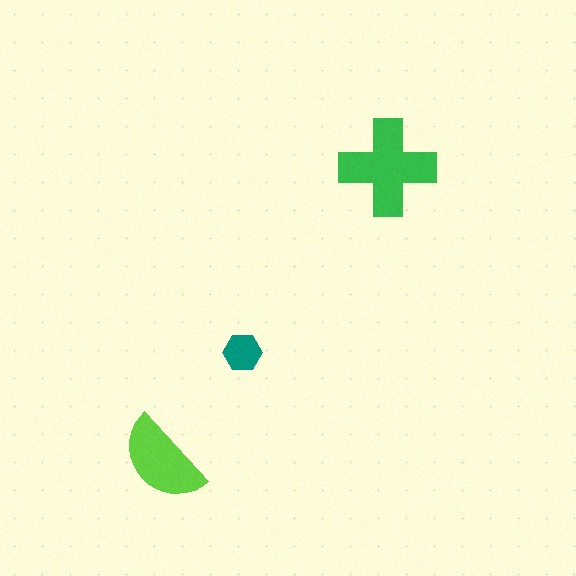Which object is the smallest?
The teal hexagon.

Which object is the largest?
The green cross.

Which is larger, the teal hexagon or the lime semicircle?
The lime semicircle.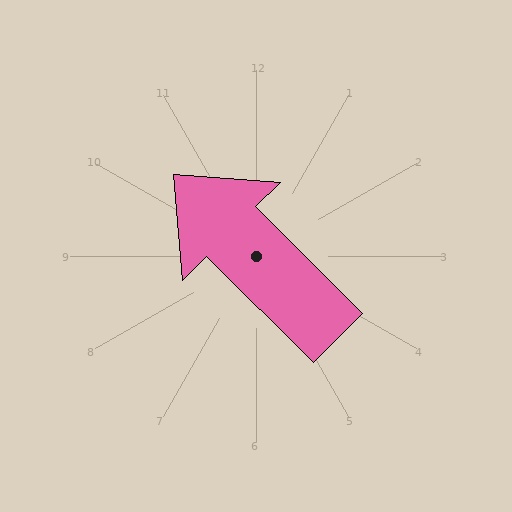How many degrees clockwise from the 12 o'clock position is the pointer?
Approximately 315 degrees.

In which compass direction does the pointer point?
Northwest.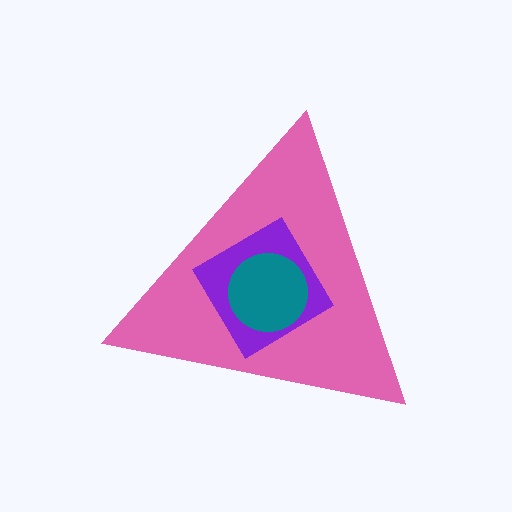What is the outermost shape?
The pink triangle.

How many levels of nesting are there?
3.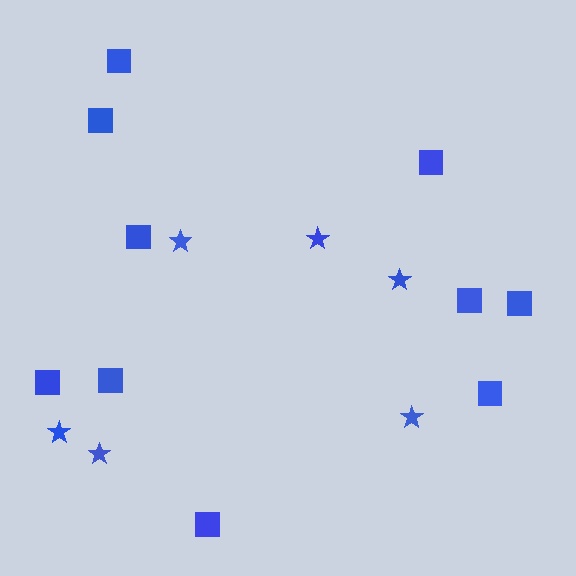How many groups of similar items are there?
There are 2 groups: one group of squares (10) and one group of stars (6).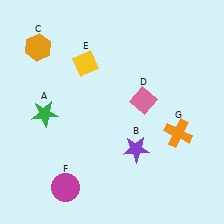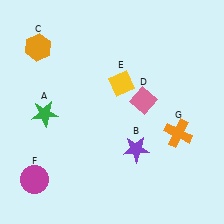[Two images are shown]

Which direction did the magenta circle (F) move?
The magenta circle (F) moved left.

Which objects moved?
The objects that moved are: the yellow diamond (E), the magenta circle (F).